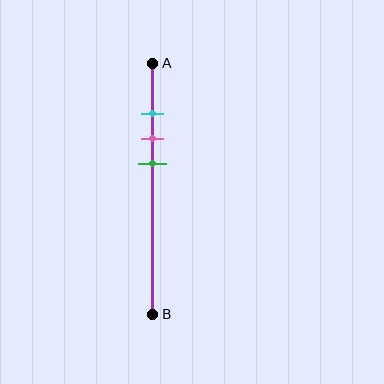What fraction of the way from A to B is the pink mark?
The pink mark is approximately 30% (0.3) of the way from A to B.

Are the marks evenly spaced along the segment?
Yes, the marks are approximately evenly spaced.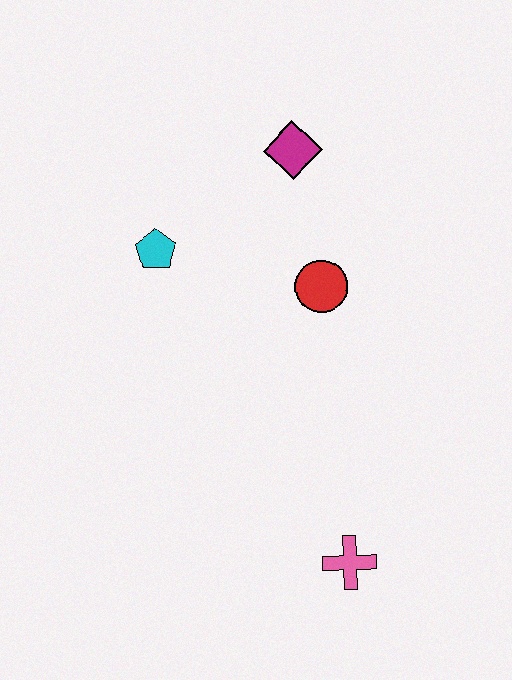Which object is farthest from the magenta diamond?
The pink cross is farthest from the magenta diamond.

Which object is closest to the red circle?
The magenta diamond is closest to the red circle.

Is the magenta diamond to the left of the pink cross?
Yes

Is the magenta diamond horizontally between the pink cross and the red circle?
No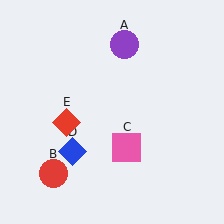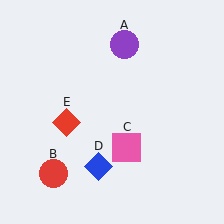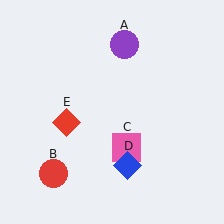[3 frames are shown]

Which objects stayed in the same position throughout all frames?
Purple circle (object A) and red circle (object B) and pink square (object C) and red diamond (object E) remained stationary.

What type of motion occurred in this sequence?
The blue diamond (object D) rotated counterclockwise around the center of the scene.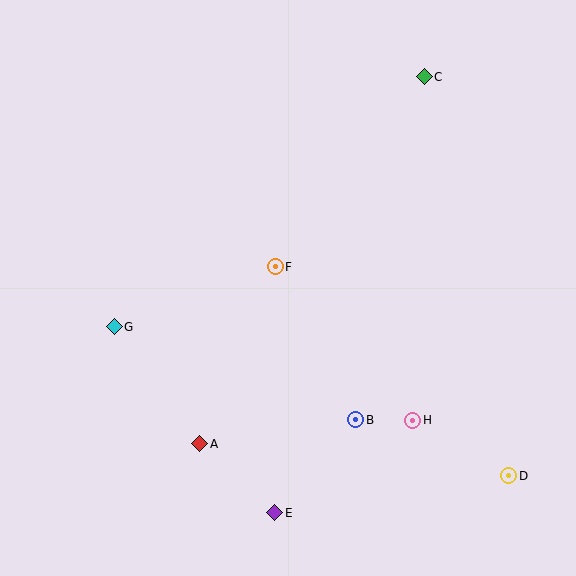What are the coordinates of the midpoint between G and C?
The midpoint between G and C is at (269, 202).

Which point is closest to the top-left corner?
Point G is closest to the top-left corner.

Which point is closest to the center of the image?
Point F at (275, 267) is closest to the center.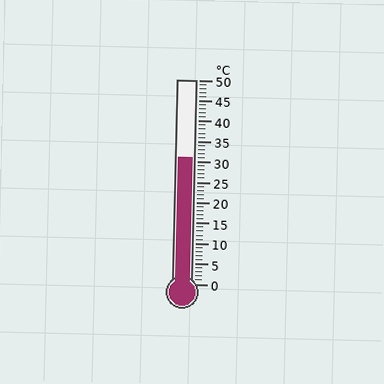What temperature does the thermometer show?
The thermometer shows approximately 31°C.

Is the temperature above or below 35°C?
The temperature is below 35°C.